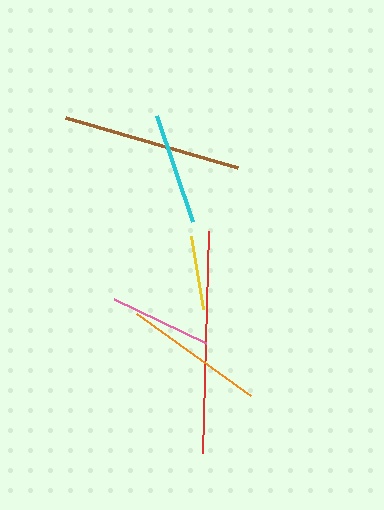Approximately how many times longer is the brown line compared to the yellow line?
The brown line is approximately 2.4 times the length of the yellow line.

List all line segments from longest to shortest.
From longest to shortest: red, brown, orange, cyan, pink, yellow.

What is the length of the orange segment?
The orange segment is approximately 141 pixels long.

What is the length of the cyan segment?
The cyan segment is approximately 112 pixels long.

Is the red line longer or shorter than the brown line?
The red line is longer than the brown line.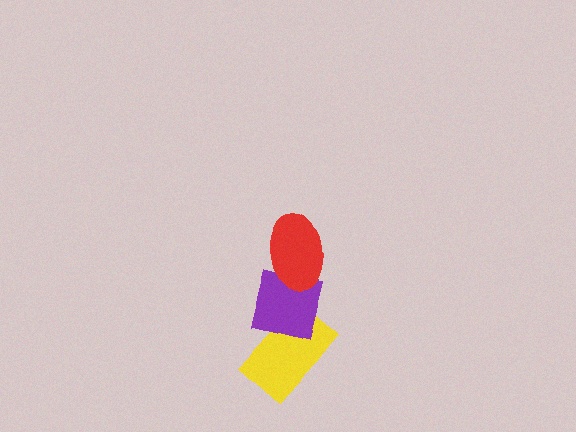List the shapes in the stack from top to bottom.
From top to bottom: the red ellipse, the purple square, the yellow rectangle.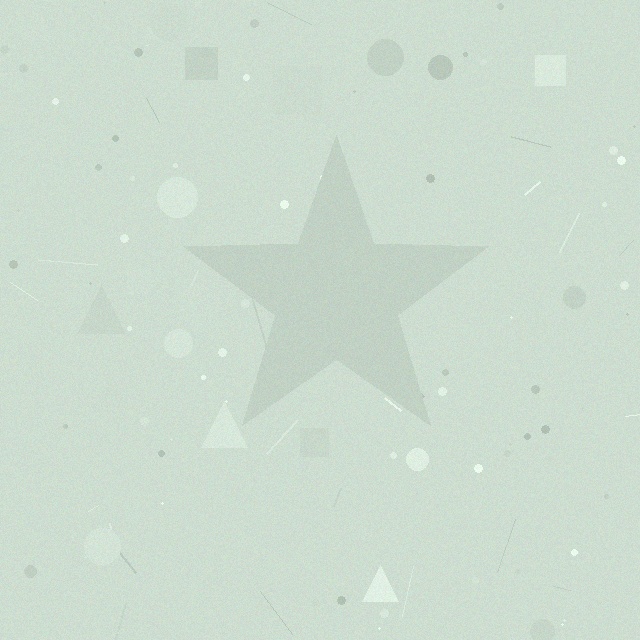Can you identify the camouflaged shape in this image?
The camouflaged shape is a star.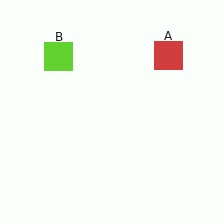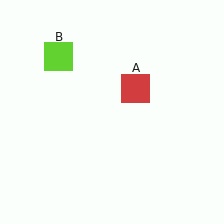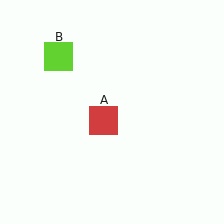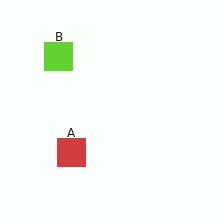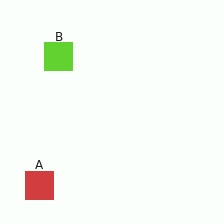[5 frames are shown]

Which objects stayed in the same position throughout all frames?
Lime square (object B) remained stationary.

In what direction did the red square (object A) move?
The red square (object A) moved down and to the left.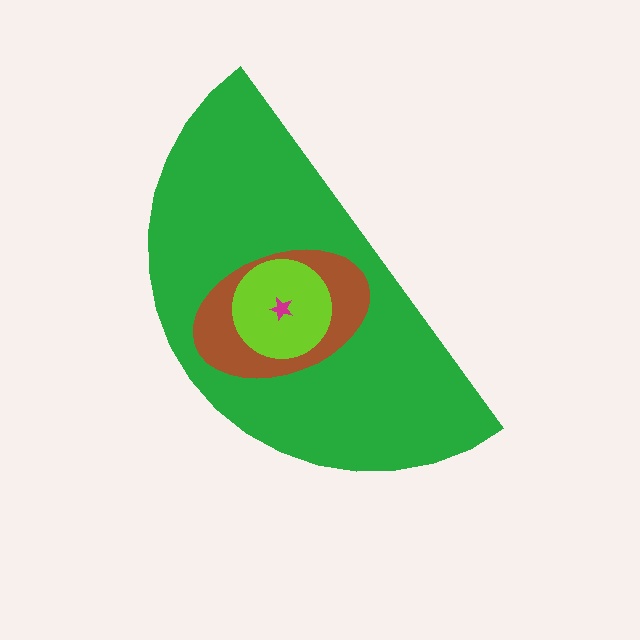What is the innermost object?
The magenta star.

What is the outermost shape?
The green semicircle.